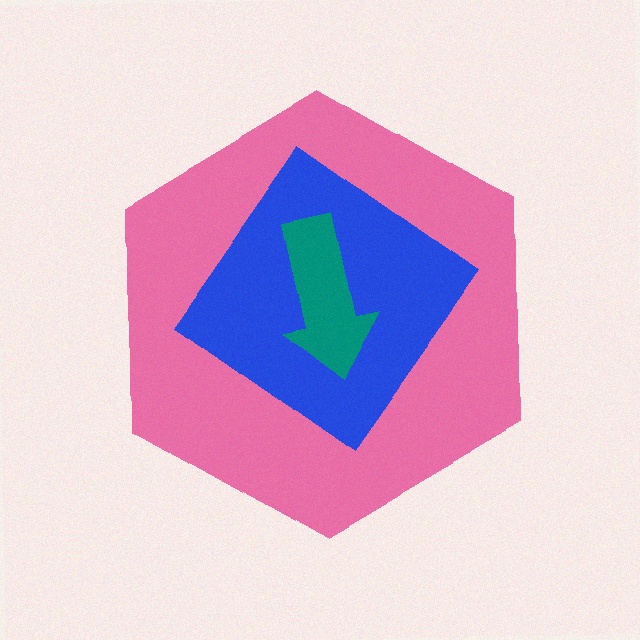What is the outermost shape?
The pink hexagon.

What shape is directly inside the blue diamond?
The teal arrow.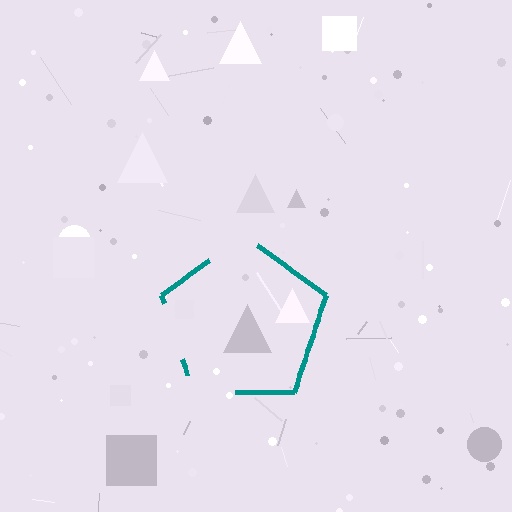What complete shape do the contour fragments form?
The contour fragments form a pentagon.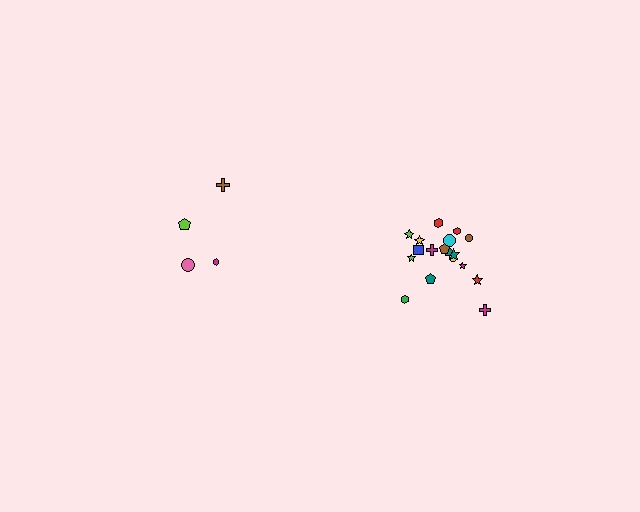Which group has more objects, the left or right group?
The right group.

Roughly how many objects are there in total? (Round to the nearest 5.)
Roughly 20 objects in total.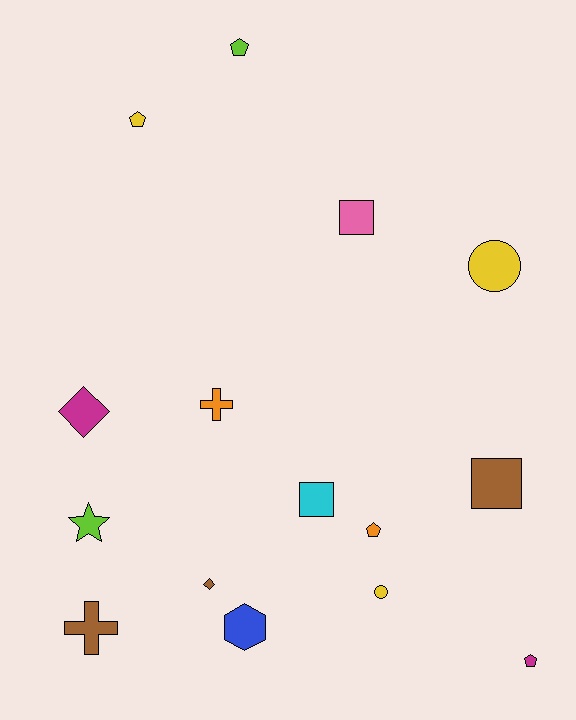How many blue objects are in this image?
There is 1 blue object.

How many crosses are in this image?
There are 2 crosses.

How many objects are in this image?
There are 15 objects.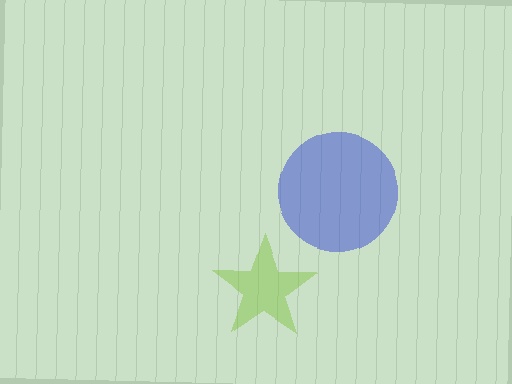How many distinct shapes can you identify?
There are 2 distinct shapes: a blue circle, a lime star.